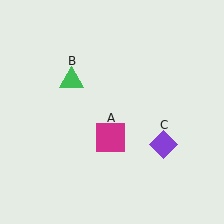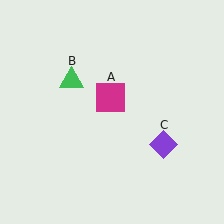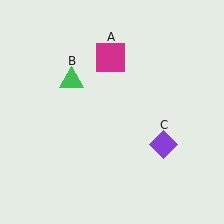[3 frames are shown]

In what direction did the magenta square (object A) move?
The magenta square (object A) moved up.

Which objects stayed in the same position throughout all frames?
Green triangle (object B) and purple diamond (object C) remained stationary.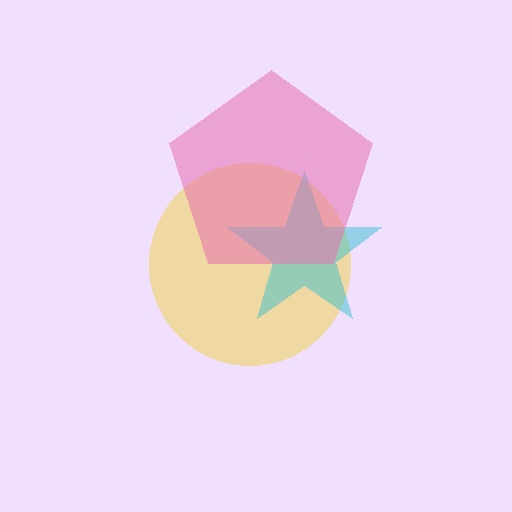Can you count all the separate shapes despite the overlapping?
Yes, there are 3 separate shapes.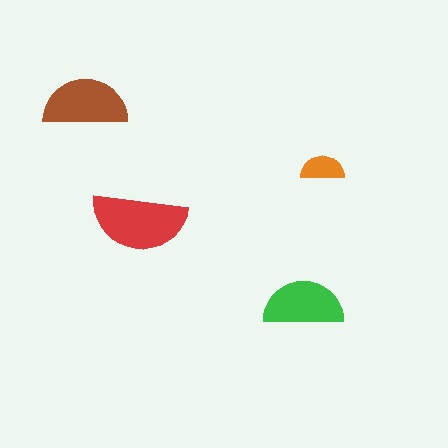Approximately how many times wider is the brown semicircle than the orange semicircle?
About 2 times wider.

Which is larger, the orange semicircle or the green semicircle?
The green one.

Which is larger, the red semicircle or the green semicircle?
The red one.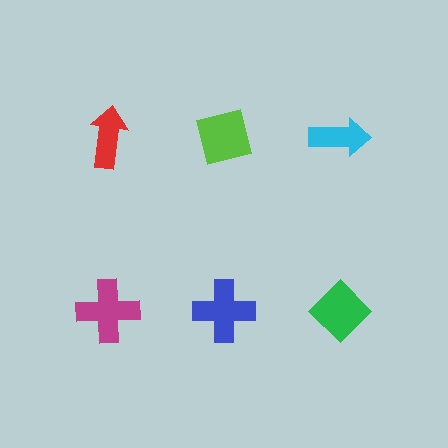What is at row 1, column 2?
A lime square.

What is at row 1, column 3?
A cyan arrow.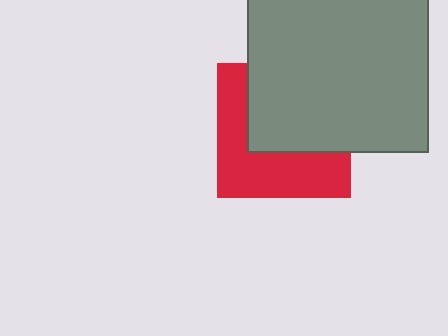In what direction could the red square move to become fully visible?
The red square could move toward the lower-left. That would shift it out from behind the gray rectangle entirely.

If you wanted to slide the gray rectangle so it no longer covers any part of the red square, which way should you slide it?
Slide it toward the upper-right — that is the most direct way to separate the two shapes.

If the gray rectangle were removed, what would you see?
You would see the complete red square.